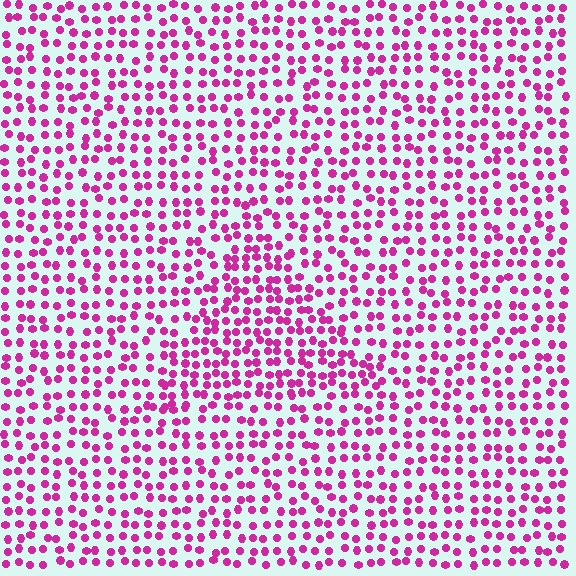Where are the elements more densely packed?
The elements are more densely packed inside the triangle boundary.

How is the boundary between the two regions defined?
The boundary is defined by a change in element density (approximately 1.5x ratio). All elements are the same color, size, and shape.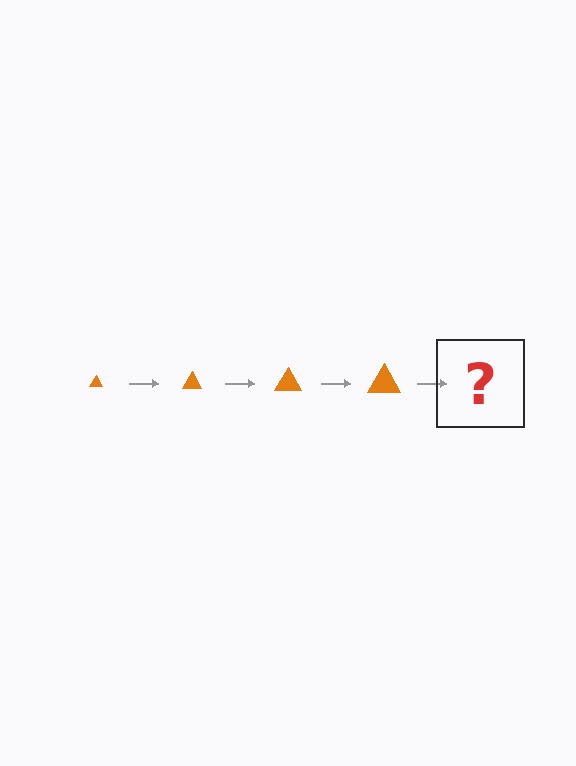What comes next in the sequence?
The next element should be an orange triangle, larger than the previous one.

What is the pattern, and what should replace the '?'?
The pattern is that the triangle gets progressively larger each step. The '?' should be an orange triangle, larger than the previous one.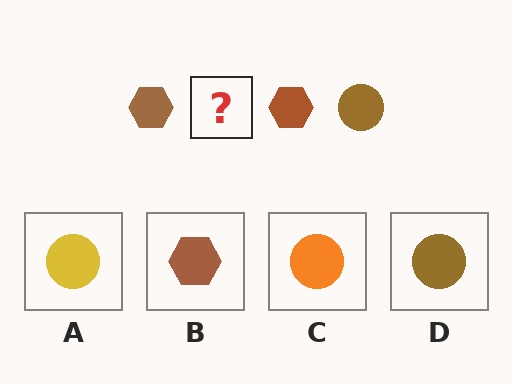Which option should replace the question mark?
Option D.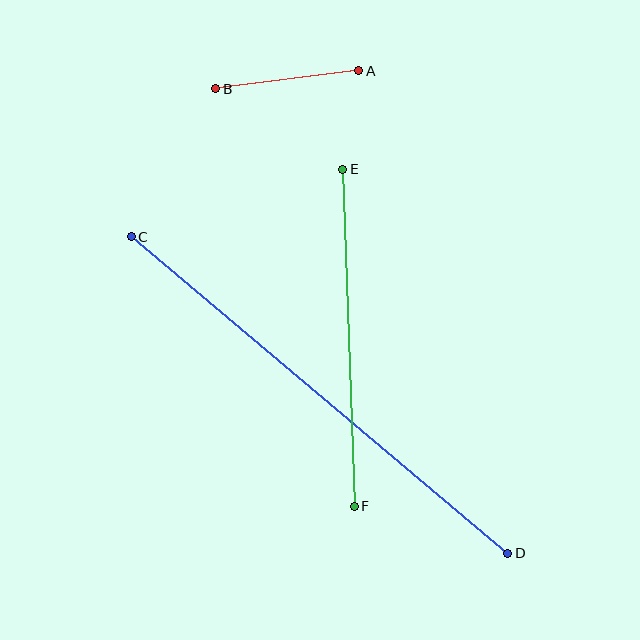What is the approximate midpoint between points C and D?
The midpoint is at approximately (320, 395) pixels.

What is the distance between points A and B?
The distance is approximately 144 pixels.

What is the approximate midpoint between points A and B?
The midpoint is at approximately (287, 80) pixels.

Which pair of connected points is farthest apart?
Points C and D are farthest apart.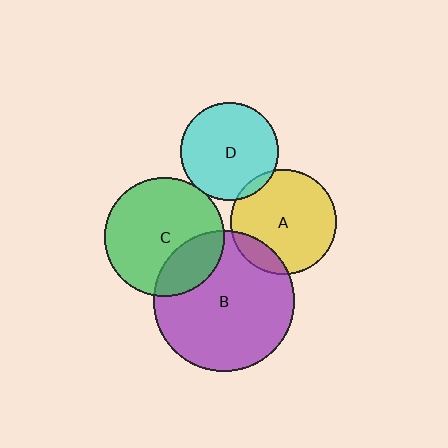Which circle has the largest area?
Circle B (purple).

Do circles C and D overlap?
Yes.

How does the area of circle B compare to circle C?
Approximately 1.4 times.